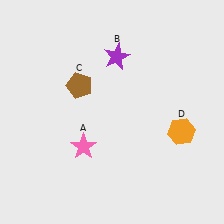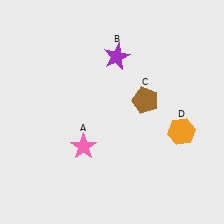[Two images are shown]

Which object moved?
The brown pentagon (C) moved right.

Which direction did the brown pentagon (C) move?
The brown pentagon (C) moved right.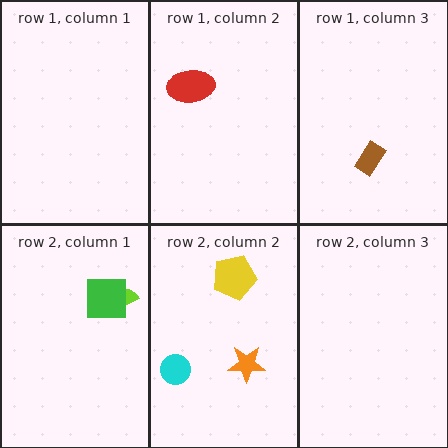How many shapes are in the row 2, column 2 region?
3.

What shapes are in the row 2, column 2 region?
The yellow pentagon, the orange star, the cyan circle.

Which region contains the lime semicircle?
The row 2, column 1 region.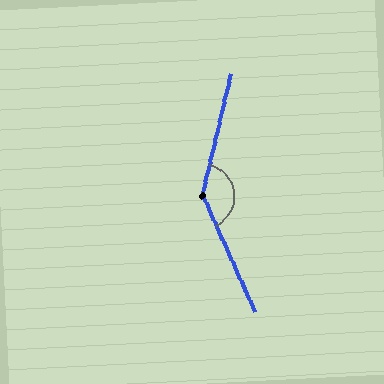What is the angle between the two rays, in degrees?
Approximately 143 degrees.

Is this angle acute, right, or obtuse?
It is obtuse.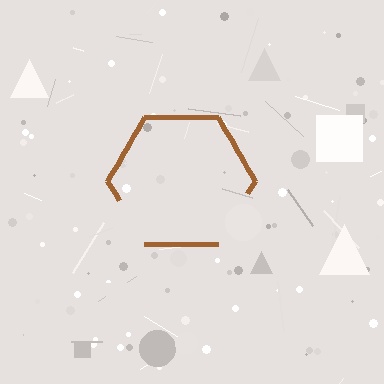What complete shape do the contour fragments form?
The contour fragments form a hexagon.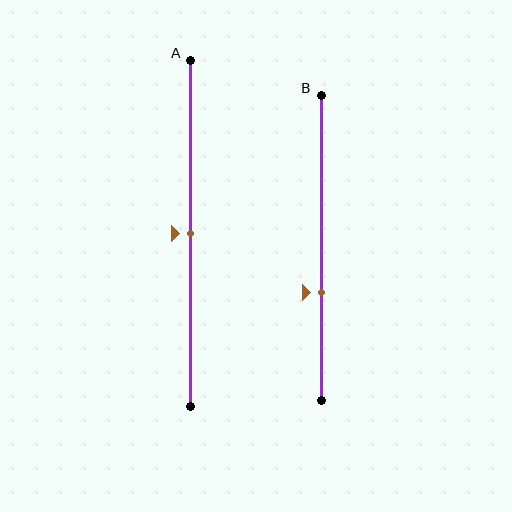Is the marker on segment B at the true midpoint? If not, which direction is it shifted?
No, the marker on segment B is shifted downward by about 15% of the segment length.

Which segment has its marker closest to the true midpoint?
Segment A has its marker closest to the true midpoint.